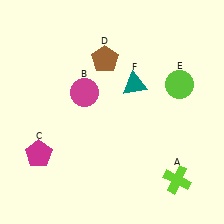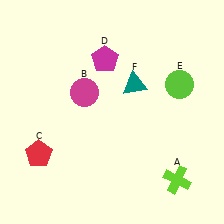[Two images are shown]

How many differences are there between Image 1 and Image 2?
There are 2 differences between the two images.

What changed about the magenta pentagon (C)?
In Image 1, C is magenta. In Image 2, it changed to red.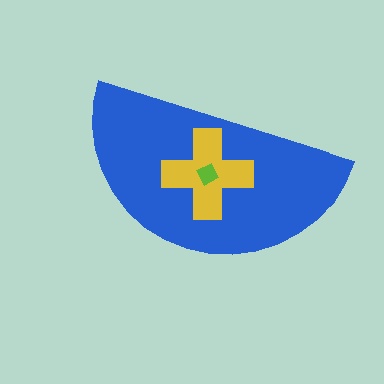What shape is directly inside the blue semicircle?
The yellow cross.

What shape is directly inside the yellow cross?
The lime diamond.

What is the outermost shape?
The blue semicircle.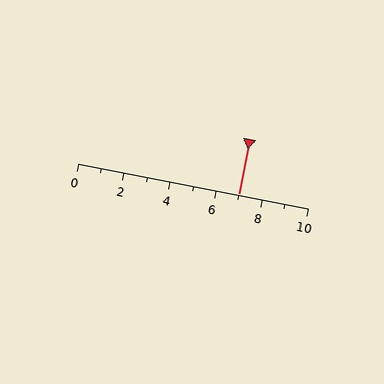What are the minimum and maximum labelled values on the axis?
The axis runs from 0 to 10.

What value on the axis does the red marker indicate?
The marker indicates approximately 7.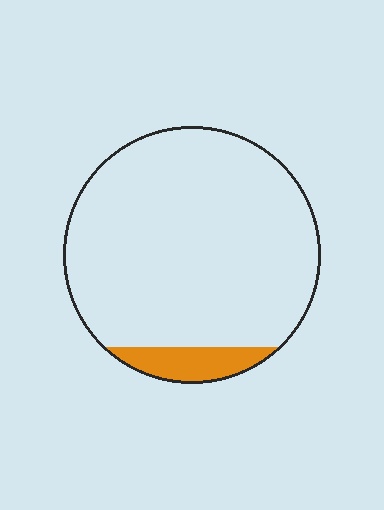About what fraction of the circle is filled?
About one tenth (1/10).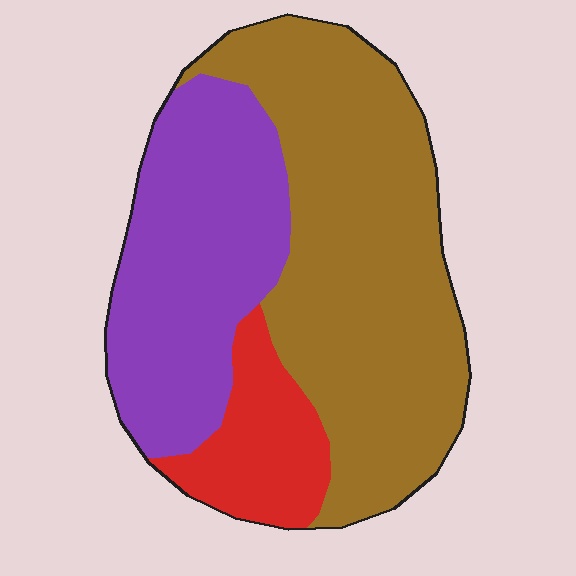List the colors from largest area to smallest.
From largest to smallest: brown, purple, red.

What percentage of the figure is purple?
Purple covers 34% of the figure.